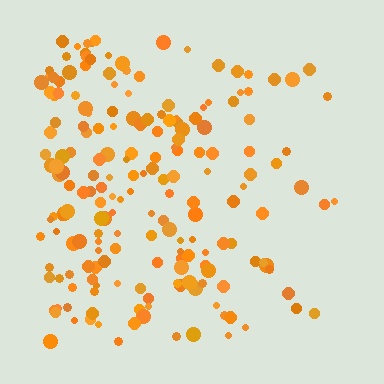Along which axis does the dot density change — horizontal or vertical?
Horizontal.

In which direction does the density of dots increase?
From right to left, with the left side densest.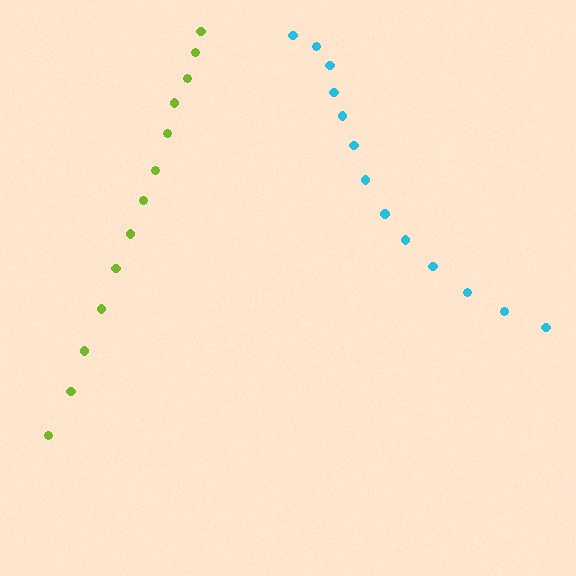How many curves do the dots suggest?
There are 2 distinct paths.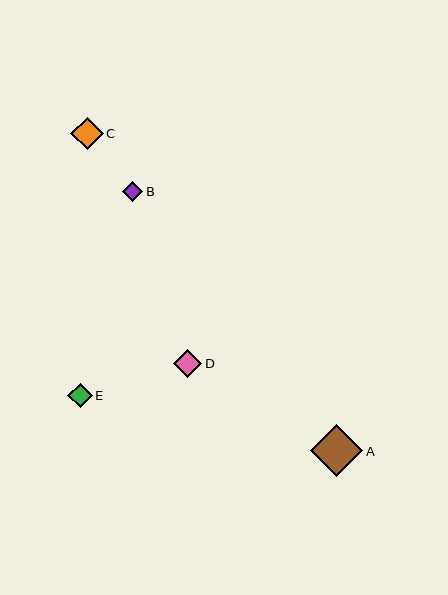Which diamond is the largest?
Diamond A is the largest with a size of approximately 52 pixels.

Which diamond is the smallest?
Diamond B is the smallest with a size of approximately 20 pixels.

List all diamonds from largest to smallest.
From largest to smallest: A, C, D, E, B.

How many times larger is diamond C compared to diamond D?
Diamond C is approximately 1.2 times the size of diamond D.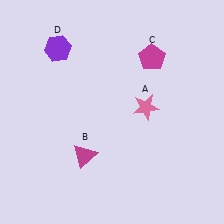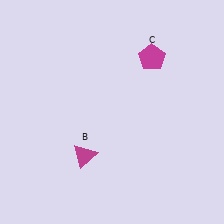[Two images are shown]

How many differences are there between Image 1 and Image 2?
There are 2 differences between the two images.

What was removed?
The pink star (A), the purple hexagon (D) were removed in Image 2.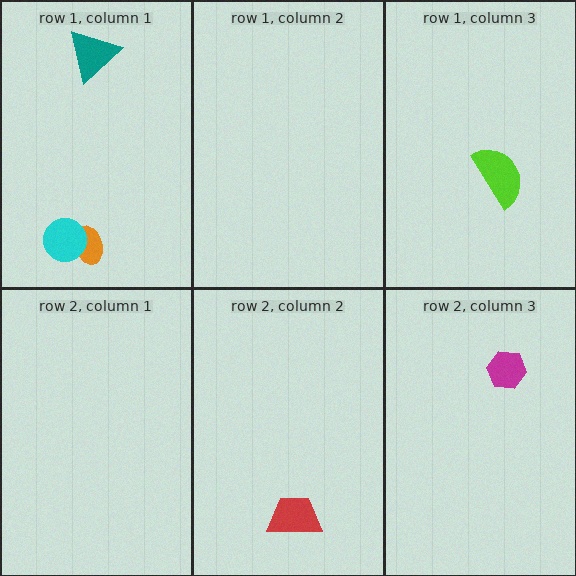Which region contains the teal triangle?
The row 1, column 1 region.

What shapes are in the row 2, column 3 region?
The magenta hexagon.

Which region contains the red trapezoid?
The row 2, column 2 region.